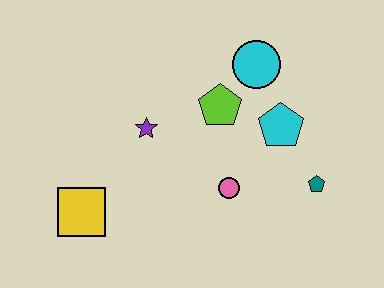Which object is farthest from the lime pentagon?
The yellow square is farthest from the lime pentagon.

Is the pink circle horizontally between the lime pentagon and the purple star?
No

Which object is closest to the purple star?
The lime pentagon is closest to the purple star.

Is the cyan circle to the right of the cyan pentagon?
No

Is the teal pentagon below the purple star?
Yes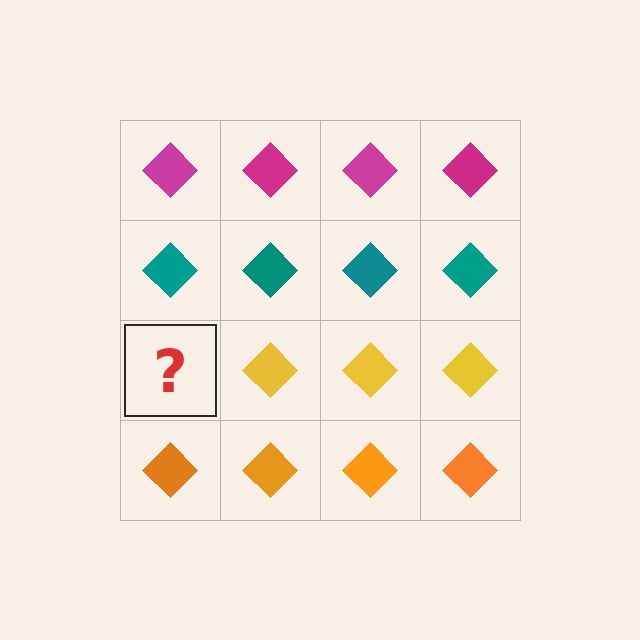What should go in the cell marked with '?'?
The missing cell should contain a yellow diamond.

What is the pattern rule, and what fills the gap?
The rule is that each row has a consistent color. The gap should be filled with a yellow diamond.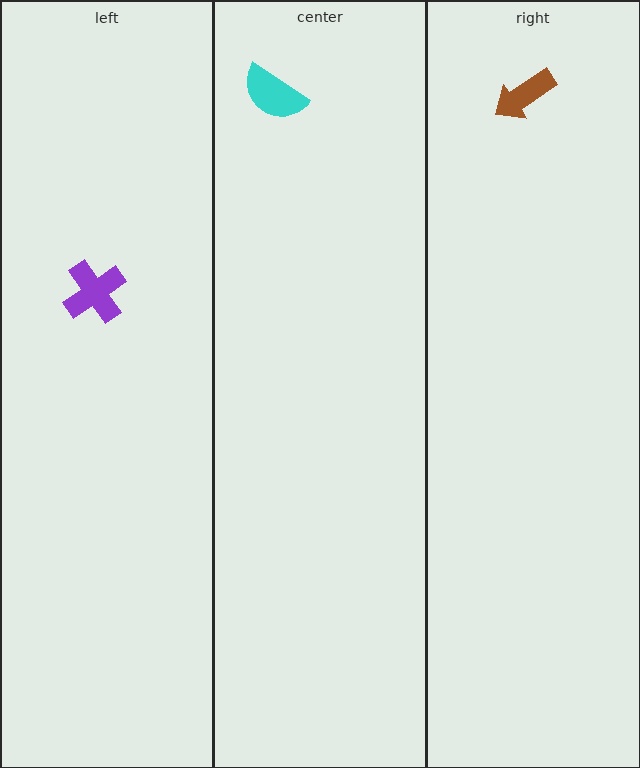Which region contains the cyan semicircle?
The center region.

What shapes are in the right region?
The brown arrow.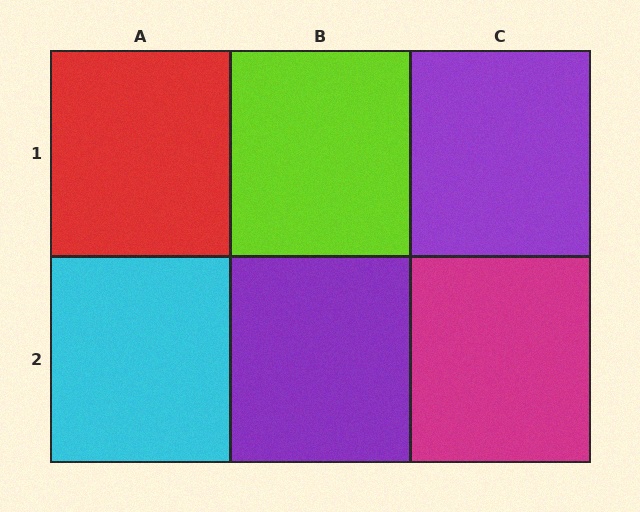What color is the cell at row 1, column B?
Lime.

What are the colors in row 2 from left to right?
Cyan, purple, magenta.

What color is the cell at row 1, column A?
Red.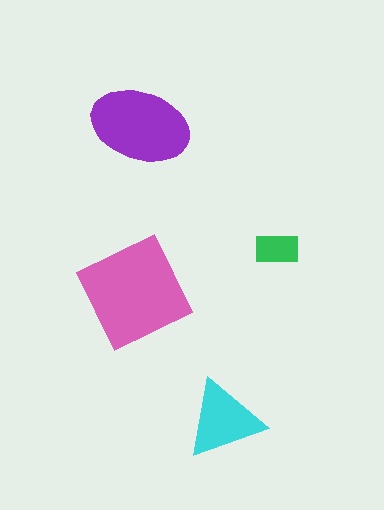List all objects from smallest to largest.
The green rectangle, the cyan triangle, the purple ellipse, the pink diamond.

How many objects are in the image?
There are 4 objects in the image.